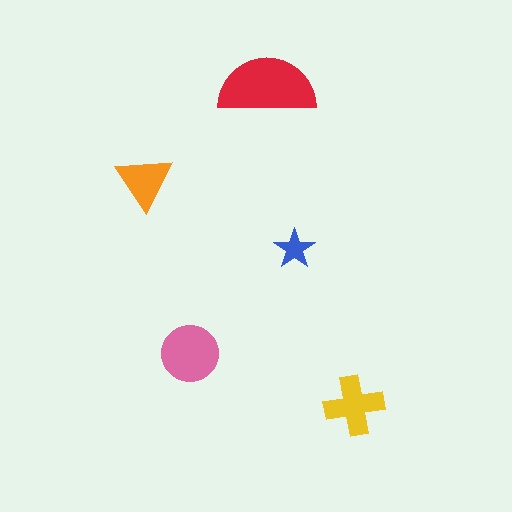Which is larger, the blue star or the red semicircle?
The red semicircle.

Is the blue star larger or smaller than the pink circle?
Smaller.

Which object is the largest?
The red semicircle.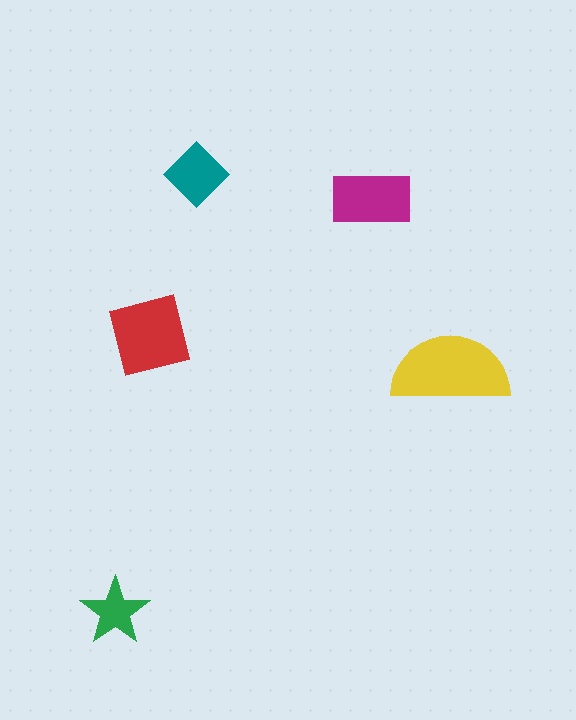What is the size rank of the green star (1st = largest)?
5th.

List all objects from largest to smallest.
The yellow semicircle, the red square, the magenta rectangle, the teal diamond, the green star.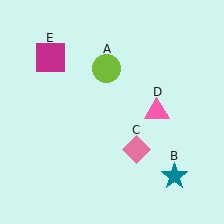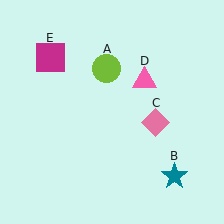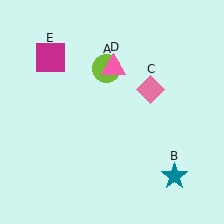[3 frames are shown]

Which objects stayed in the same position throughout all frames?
Lime circle (object A) and teal star (object B) and magenta square (object E) remained stationary.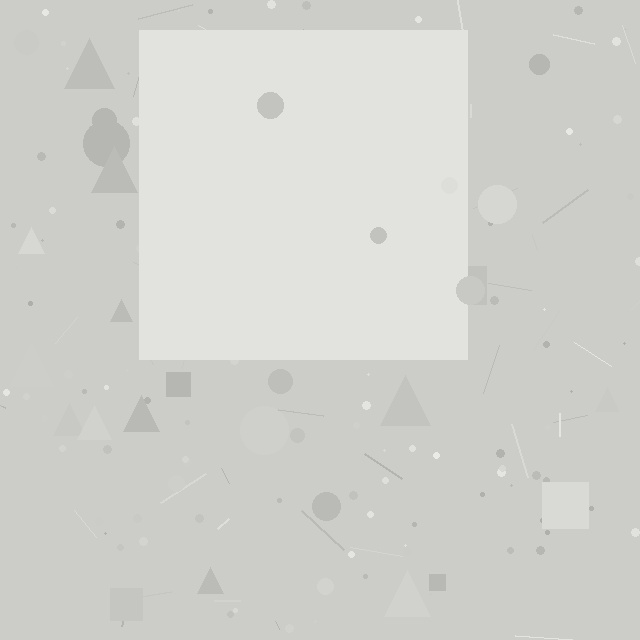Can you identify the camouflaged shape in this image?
The camouflaged shape is a square.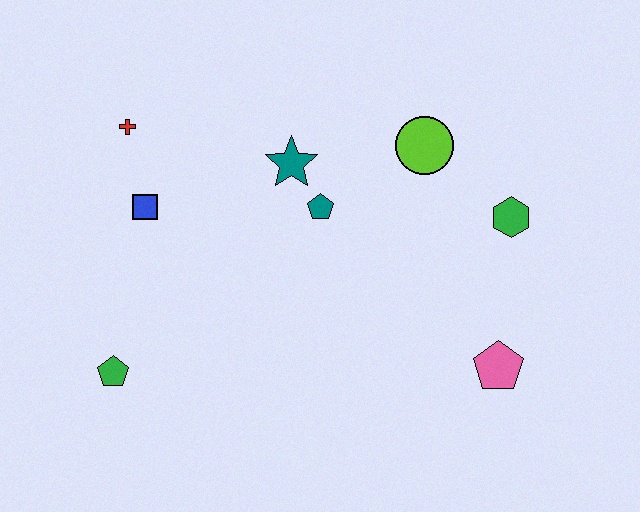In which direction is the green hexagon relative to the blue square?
The green hexagon is to the right of the blue square.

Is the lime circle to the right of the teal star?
Yes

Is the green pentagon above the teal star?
No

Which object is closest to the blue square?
The red cross is closest to the blue square.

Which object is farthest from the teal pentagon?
The green pentagon is farthest from the teal pentagon.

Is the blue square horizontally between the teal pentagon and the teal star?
No